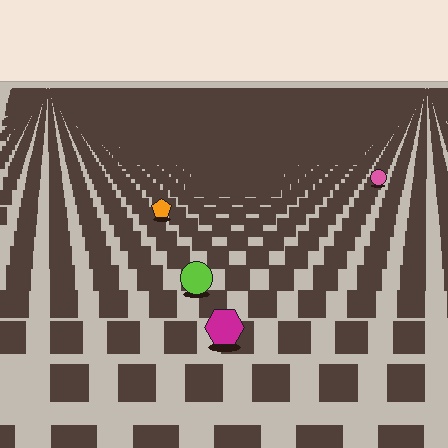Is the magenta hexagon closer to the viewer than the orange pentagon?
Yes. The magenta hexagon is closer — you can tell from the texture gradient: the ground texture is coarser near it.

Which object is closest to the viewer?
The magenta hexagon is closest. The texture marks near it are larger and more spread out.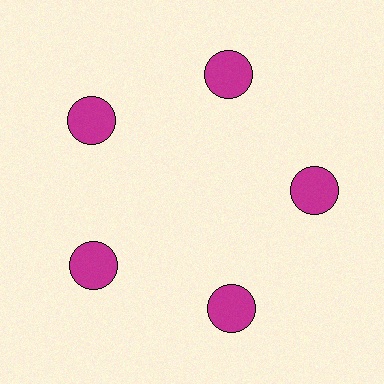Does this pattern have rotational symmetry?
Yes, this pattern has 5-fold rotational symmetry. It looks the same after rotating 72 degrees around the center.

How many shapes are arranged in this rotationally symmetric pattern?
There are 5 shapes, arranged in 5 groups of 1.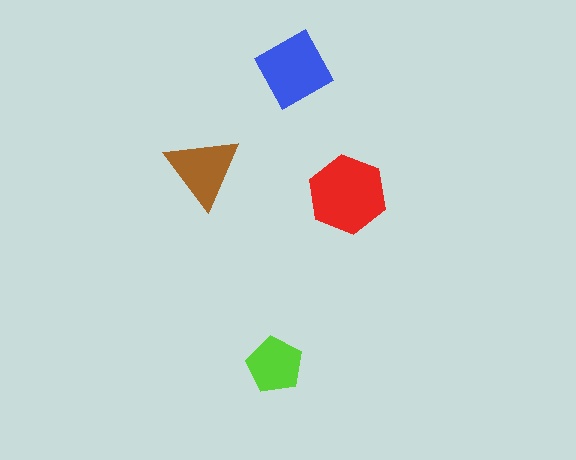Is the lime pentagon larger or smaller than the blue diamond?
Smaller.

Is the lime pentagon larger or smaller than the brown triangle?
Smaller.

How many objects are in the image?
There are 4 objects in the image.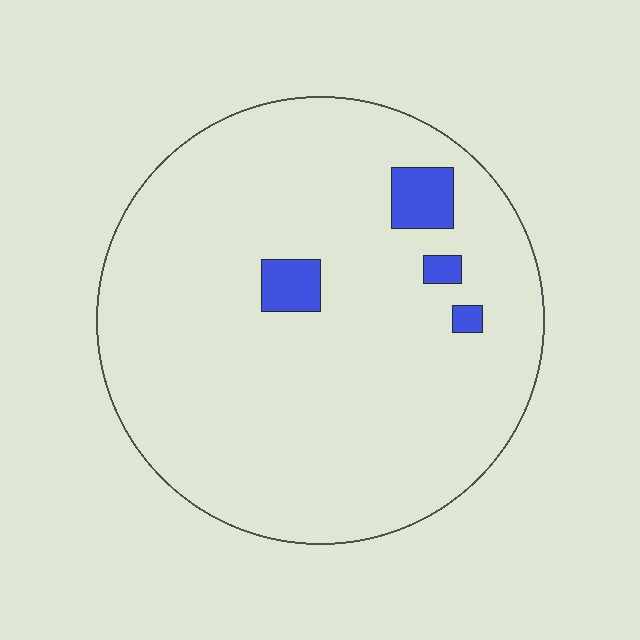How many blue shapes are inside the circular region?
4.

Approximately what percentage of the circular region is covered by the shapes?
Approximately 5%.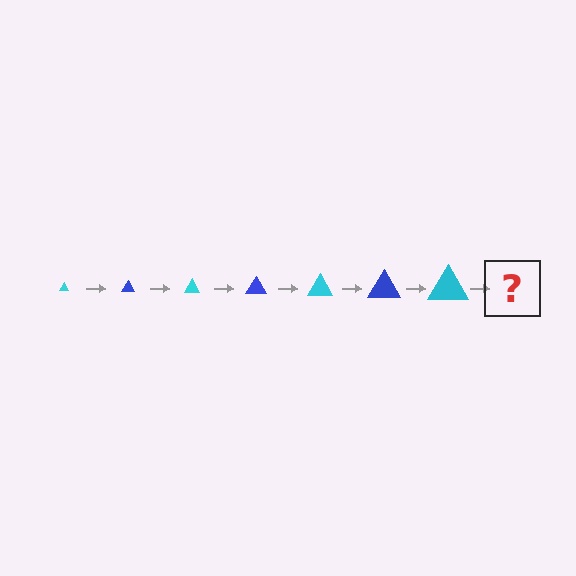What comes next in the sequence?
The next element should be a blue triangle, larger than the previous one.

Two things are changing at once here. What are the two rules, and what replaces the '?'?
The two rules are that the triangle grows larger each step and the color cycles through cyan and blue. The '?' should be a blue triangle, larger than the previous one.